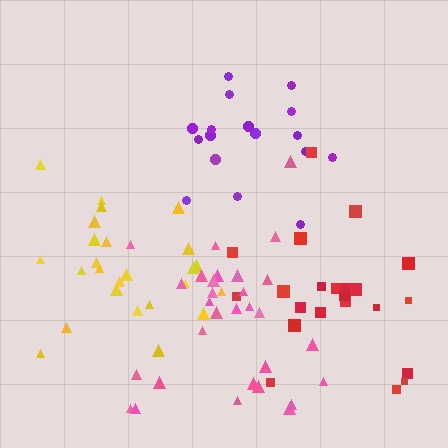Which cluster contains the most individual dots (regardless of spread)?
Pink (30).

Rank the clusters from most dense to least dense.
pink, red, purple, yellow.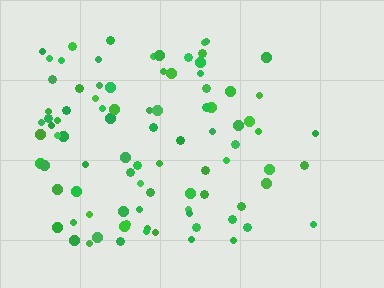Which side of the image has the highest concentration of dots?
The left.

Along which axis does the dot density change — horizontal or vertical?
Horizontal.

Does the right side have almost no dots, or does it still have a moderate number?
Still a moderate number, just noticeably fewer than the left.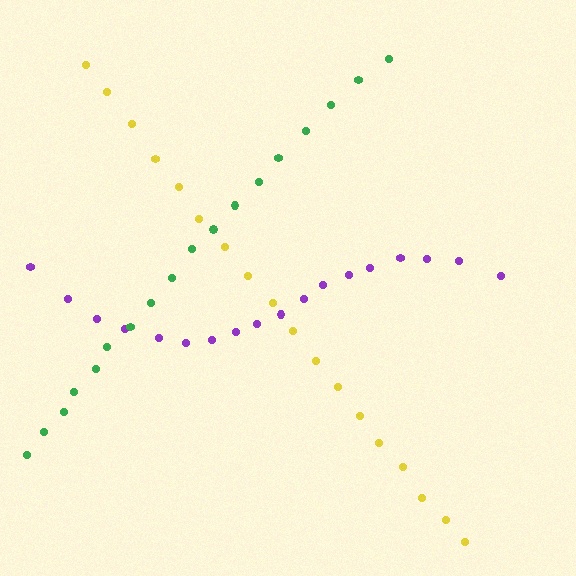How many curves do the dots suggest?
There are 3 distinct paths.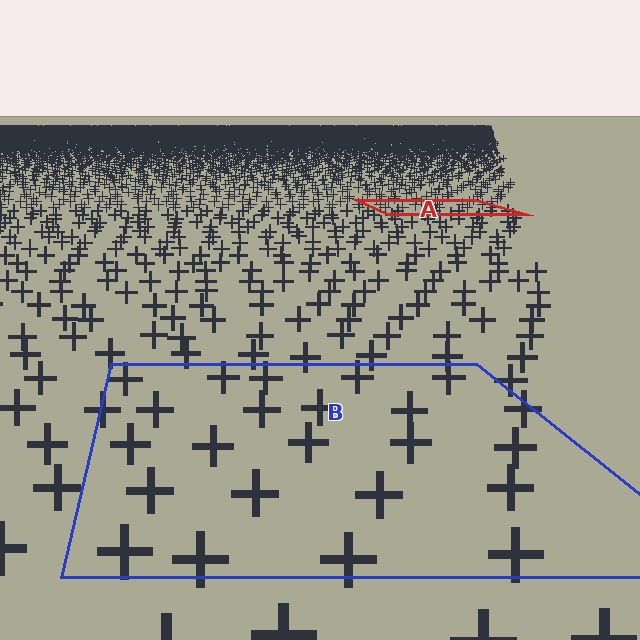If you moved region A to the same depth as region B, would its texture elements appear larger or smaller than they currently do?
They would appear larger. At a closer depth, the same texture elements are projected at a bigger on-screen size.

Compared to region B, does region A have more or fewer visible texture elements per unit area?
Region A has more texture elements per unit area — they are packed more densely because it is farther away.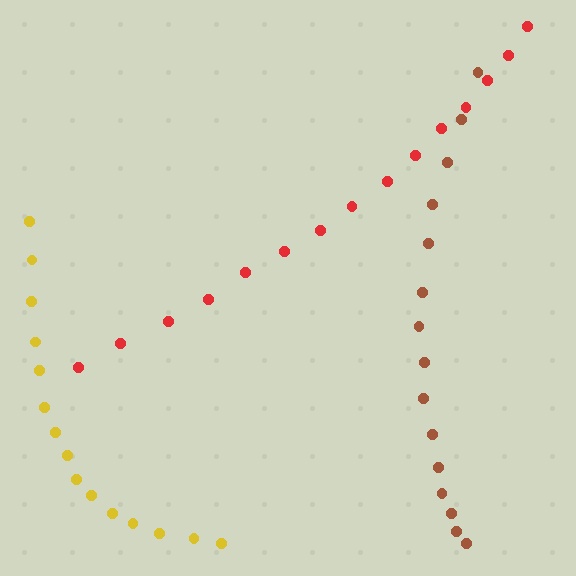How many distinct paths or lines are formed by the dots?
There are 3 distinct paths.